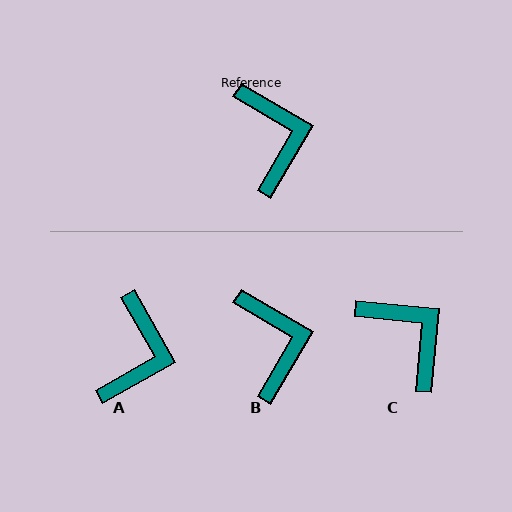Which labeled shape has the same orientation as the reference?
B.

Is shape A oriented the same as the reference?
No, it is off by about 30 degrees.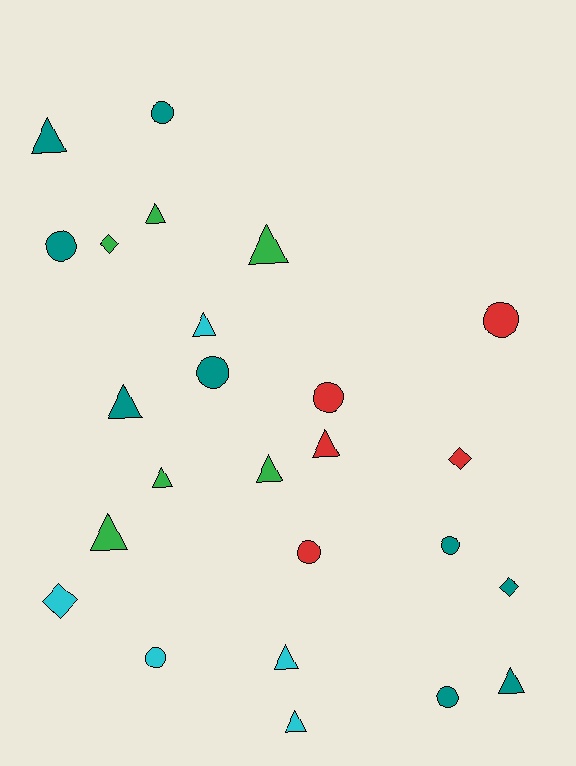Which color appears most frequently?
Teal, with 9 objects.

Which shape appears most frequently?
Triangle, with 12 objects.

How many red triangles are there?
There is 1 red triangle.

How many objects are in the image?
There are 25 objects.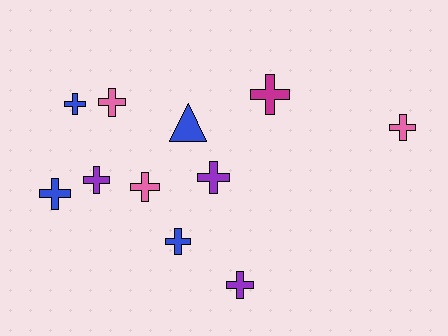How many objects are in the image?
There are 11 objects.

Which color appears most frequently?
Blue, with 4 objects.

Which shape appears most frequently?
Cross, with 10 objects.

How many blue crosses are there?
There are 3 blue crosses.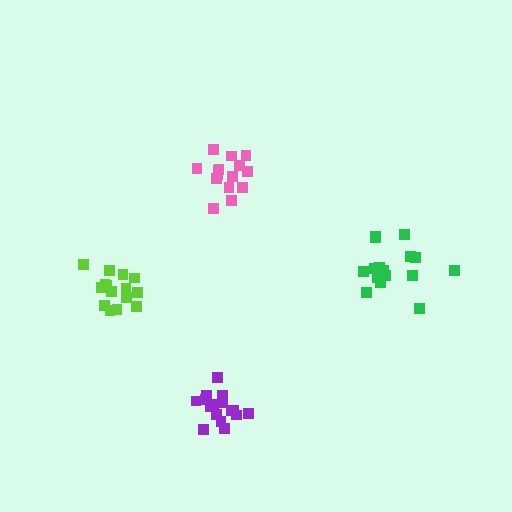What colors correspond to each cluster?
The clusters are colored: purple, lime, pink, green.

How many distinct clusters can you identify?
There are 4 distinct clusters.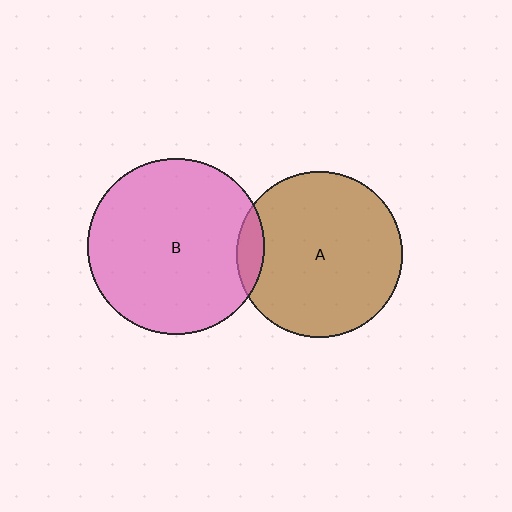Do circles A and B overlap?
Yes.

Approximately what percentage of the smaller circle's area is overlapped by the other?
Approximately 10%.